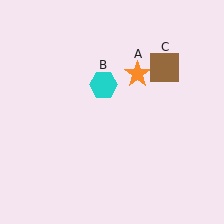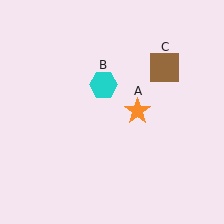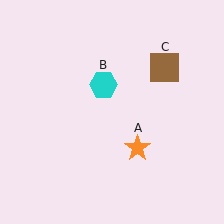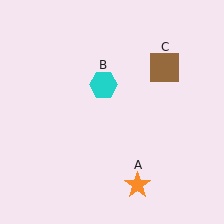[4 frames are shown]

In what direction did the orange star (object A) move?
The orange star (object A) moved down.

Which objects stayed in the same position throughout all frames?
Cyan hexagon (object B) and brown square (object C) remained stationary.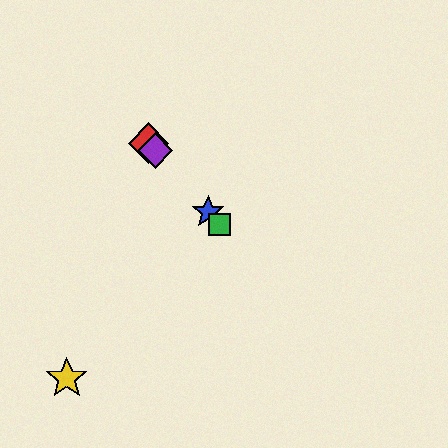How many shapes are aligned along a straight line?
4 shapes (the red diamond, the blue star, the green square, the purple diamond) are aligned along a straight line.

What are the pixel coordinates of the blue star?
The blue star is at (208, 212).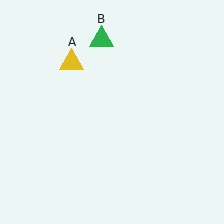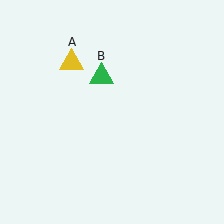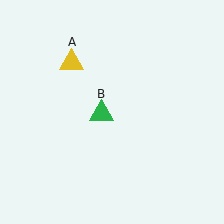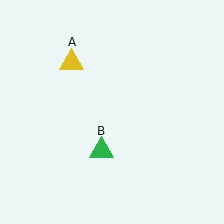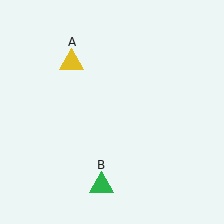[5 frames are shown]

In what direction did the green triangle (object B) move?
The green triangle (object B) moved down.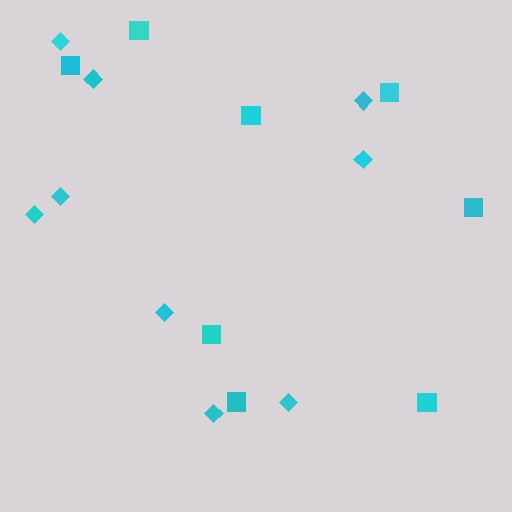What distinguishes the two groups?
There are 2 groups: one group of diamonds (9) and one group of squares (8).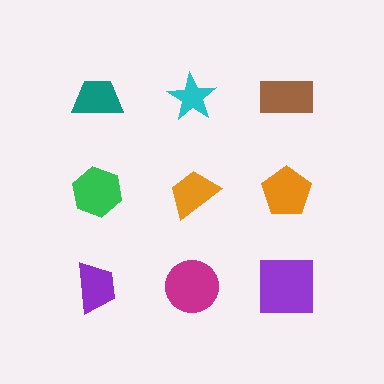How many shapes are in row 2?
3 shapes.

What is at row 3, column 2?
A magenta circle.